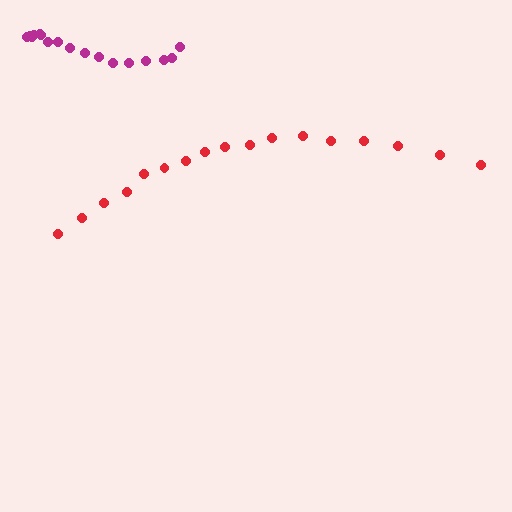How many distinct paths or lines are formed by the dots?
There are 2 distinct paths.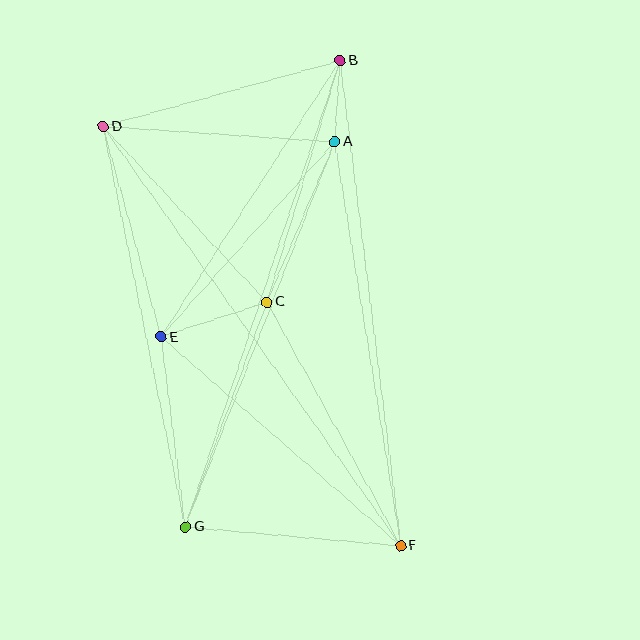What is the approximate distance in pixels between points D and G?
The distance between D and G is approximately 409 pixels.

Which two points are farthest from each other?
Points D and F are farthest from each other.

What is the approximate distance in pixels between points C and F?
The distance between C and F is approximately 278 pixels.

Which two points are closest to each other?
Points A and B are closest to each other.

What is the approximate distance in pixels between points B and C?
The distance between B and C is approximately 252 pixels.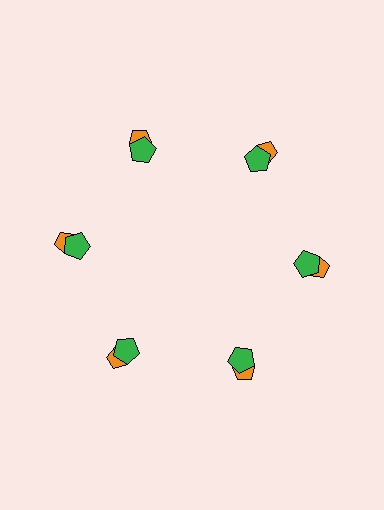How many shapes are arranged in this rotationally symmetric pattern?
There are 12 shapes, arranged in 6 groups of 2.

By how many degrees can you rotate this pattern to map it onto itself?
The pattern maps onto itself every 60 degrees of rotation.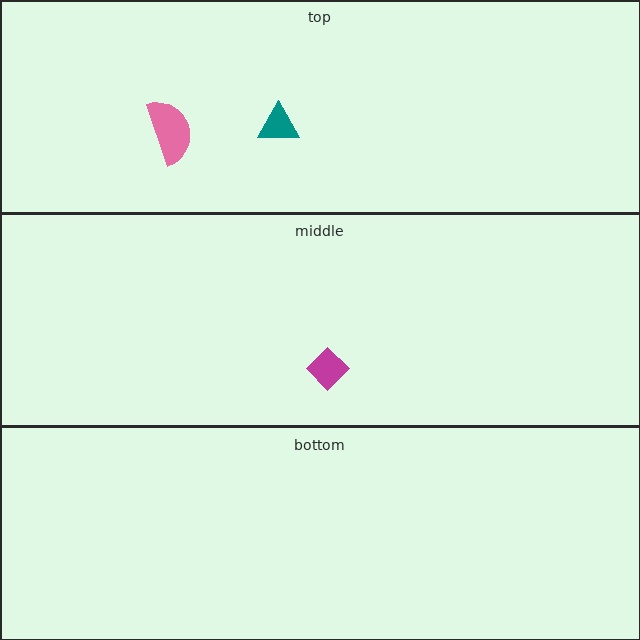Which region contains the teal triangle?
The top region.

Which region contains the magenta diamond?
The middle region.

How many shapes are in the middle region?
1.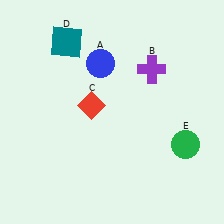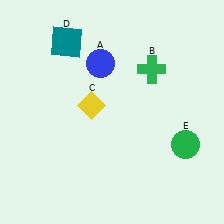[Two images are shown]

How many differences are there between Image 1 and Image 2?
There are 2 differences between the two images.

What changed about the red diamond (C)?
In Image 1, C is red. In Image 2, it changed to yellow.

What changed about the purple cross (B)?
In Image 1, B is purple. In Image 2, it changed to green.